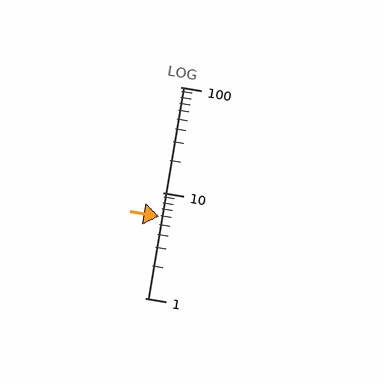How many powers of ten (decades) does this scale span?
The scale spans 2 decades, from 1 to 100.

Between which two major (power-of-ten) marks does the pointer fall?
The pointer is between 1 and 10.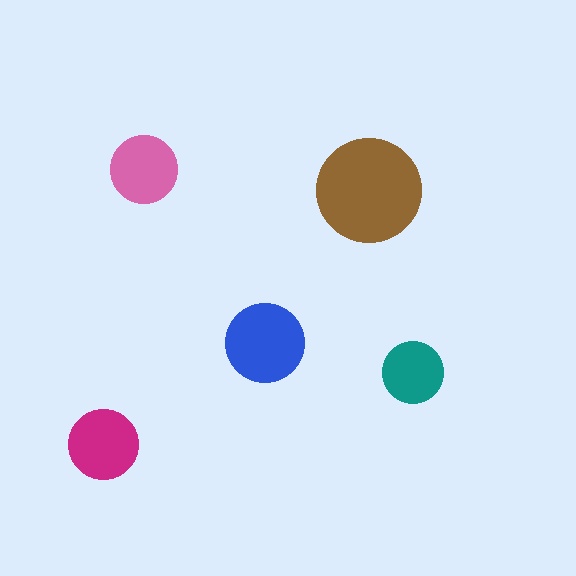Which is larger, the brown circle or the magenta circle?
The brown one.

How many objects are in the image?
There are 5 objects in the image.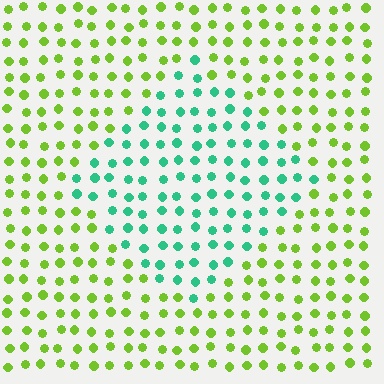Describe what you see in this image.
The image is filled with small lime elements in a uniform arrangement. A diamond-shaped region is visible where the elements are tinted to a slightly different hue, forming a subtle color boundary.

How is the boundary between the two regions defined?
The boundary is defined purely by a slight shift in hue (about 64 degrees). Spacing, size, and orientation are identical on both sides.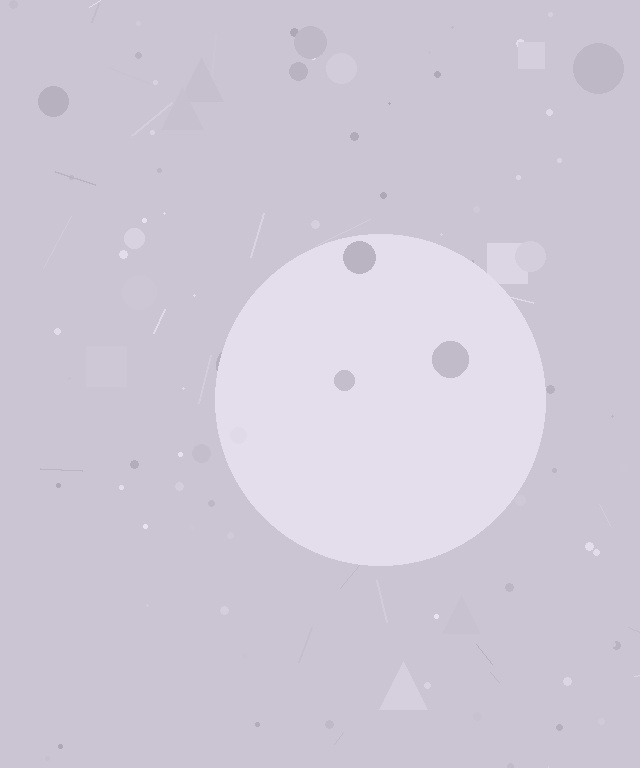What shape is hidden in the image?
A circle is hidden in the image.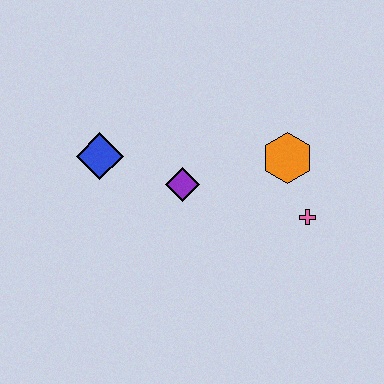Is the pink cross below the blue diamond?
Yes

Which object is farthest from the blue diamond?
The pink cross is farthest from the blue diamond.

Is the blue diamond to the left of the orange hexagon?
Yes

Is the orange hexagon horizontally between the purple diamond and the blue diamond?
No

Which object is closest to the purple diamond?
The blue diamond is closest to the purple diamond.